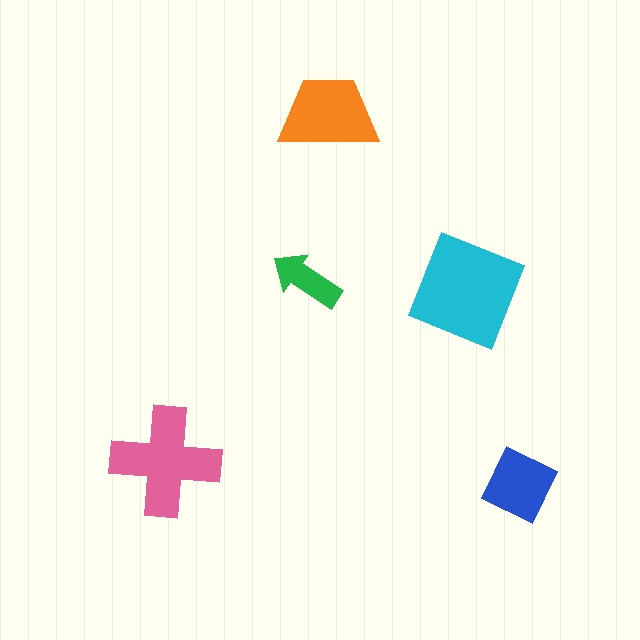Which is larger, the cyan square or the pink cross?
The cyan square.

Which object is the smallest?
The green arrow.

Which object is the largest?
The cyan square.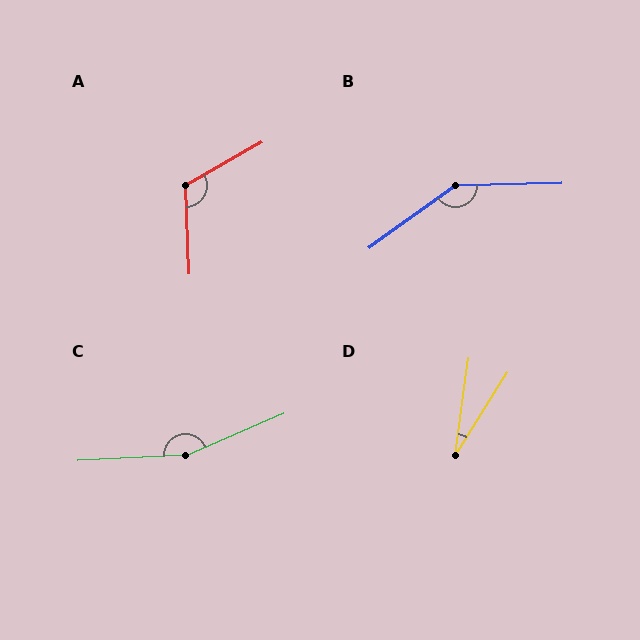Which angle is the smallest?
D, at approximately 24 degrees.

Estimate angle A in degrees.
Approximately 117 degrees.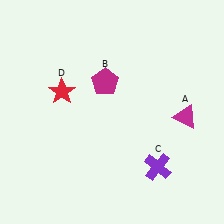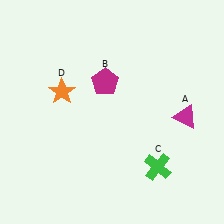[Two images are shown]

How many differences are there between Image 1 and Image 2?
There are 2 differences between the two images.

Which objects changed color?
C changed from purple to green. D changed from red to orange.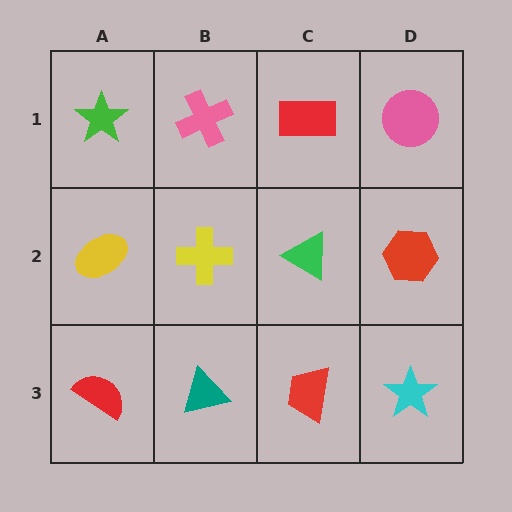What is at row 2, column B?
A yellow cross.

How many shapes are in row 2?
4 shapes.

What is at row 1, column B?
A pink cross.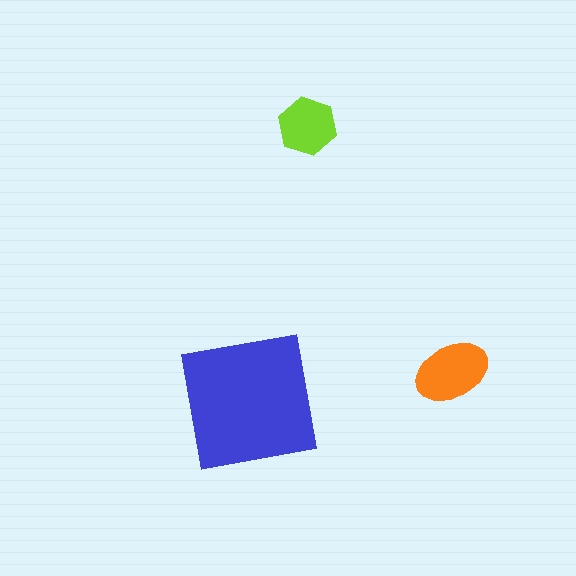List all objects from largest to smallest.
The blue square, the orange ellipse, the lime hexagon.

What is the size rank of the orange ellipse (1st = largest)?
2nd.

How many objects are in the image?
There are 3 objects in the image.